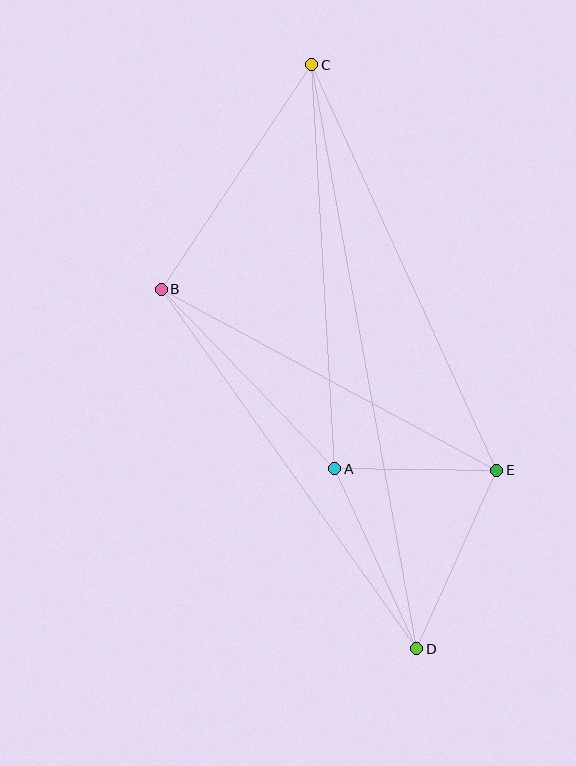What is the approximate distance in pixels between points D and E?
The distance between D and E is approximately 195 pixels.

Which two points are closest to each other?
Points A and E are closest to each other.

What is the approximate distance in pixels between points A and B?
The distance between A and B is approximately 250 pixels.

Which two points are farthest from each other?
Points C and D are farthest from each other.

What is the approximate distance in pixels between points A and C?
The distance between A and C is approximately 404 pixels.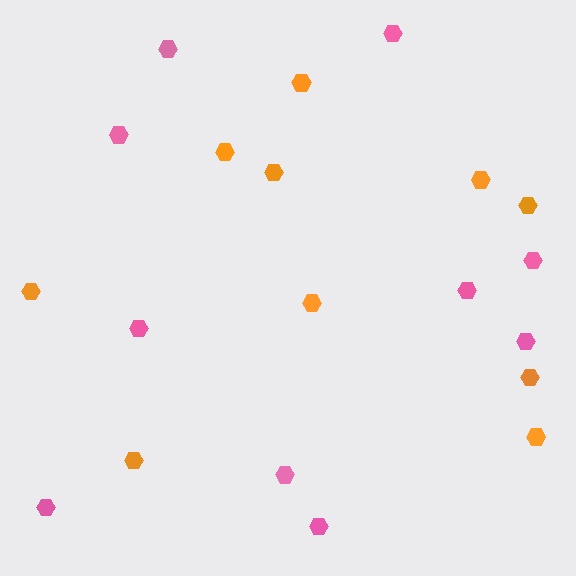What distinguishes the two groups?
There are 2 groups: one group of pink hexagons (10) and one group of orange hexagons (10).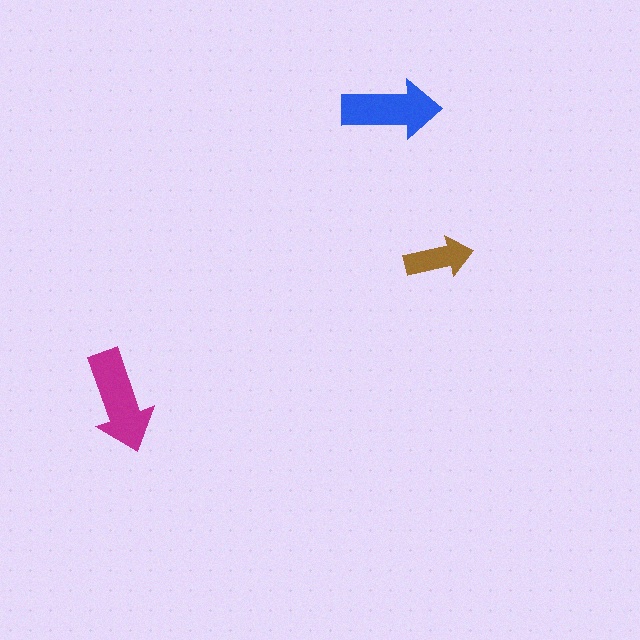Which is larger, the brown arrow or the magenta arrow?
The magenta one.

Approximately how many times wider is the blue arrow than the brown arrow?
About 1.5 times wider.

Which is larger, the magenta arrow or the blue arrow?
The magenta one.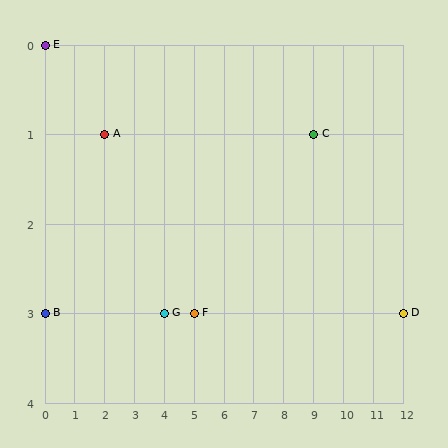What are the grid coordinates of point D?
Point D is at grid coordinates (12, 3).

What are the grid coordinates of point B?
Point B is at grid coordinates (0, 3).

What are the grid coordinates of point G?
Point G is at grid coordinates (4, 3).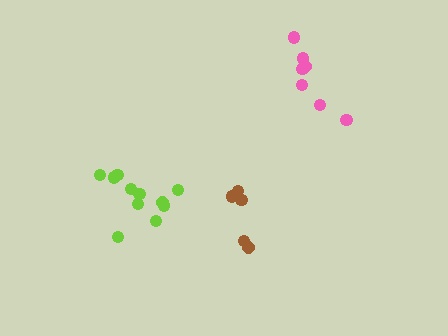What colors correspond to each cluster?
The clusters are colored: brown, lime, pink.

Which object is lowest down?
The brown cluster is bottommost.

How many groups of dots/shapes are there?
There are 3 groups.